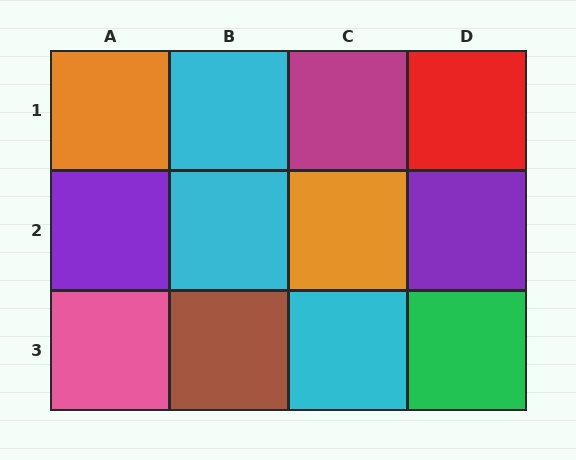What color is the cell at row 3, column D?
Green.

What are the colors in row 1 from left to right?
Orange, cyan, magenta, red.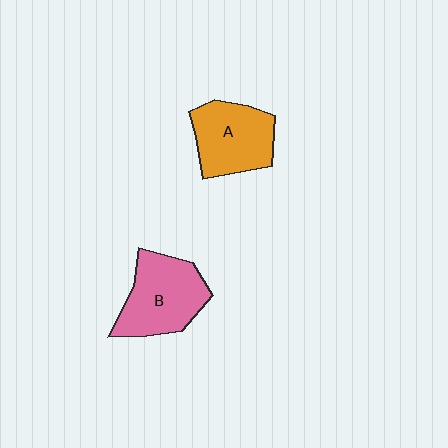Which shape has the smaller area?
Shape A (orange).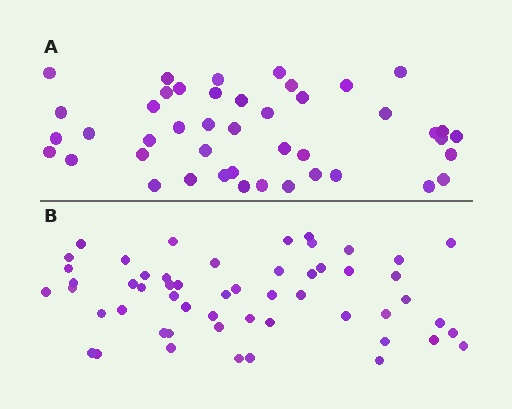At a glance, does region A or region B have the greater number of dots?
Region B (the bottom region) has more dots.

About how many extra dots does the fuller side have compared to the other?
Region B has roughly 10 or so more dots than region A.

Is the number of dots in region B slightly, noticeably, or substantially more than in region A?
Region B has only slightly more — the two regions are fairly close. The ratio is roughly 1.2 to 1.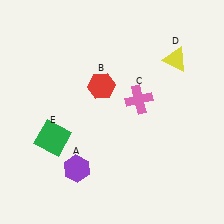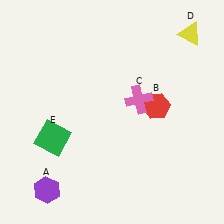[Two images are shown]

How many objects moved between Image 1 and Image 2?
3 objects moved between the two images.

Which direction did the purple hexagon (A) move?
The purple hexagon (A) moved left.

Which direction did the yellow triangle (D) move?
The yellow triangle (D) moved up.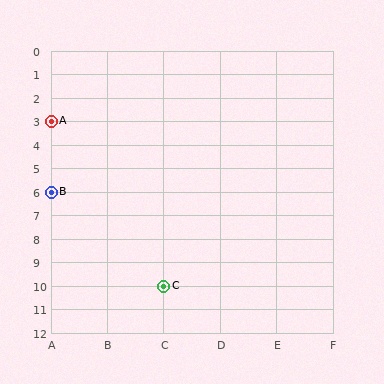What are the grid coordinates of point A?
Point A is at grid coordinates (A, 3).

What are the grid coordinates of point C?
Point C is at grid coordinates (C, 10).